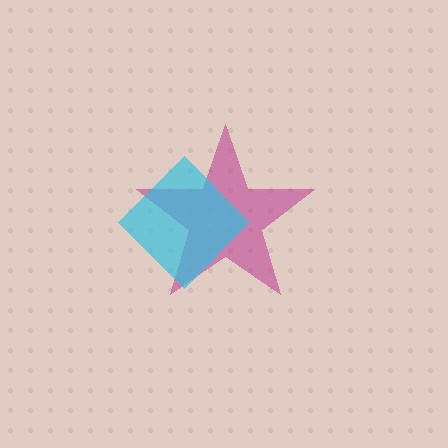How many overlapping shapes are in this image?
There are 2 overlapping shapes in the image.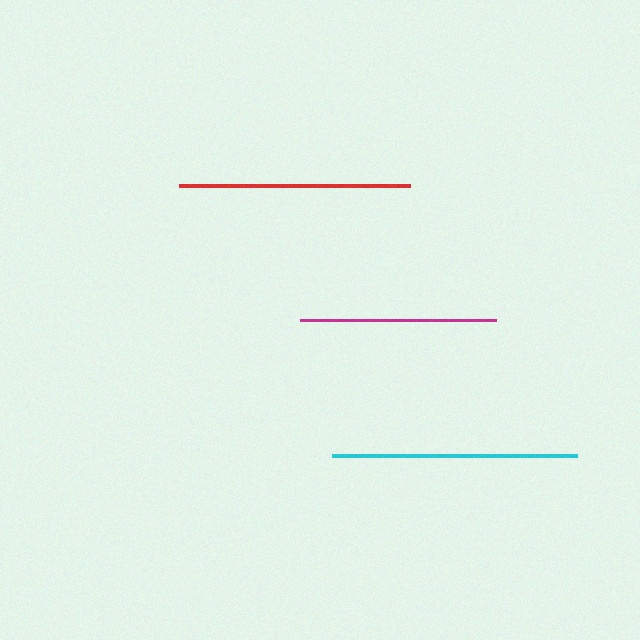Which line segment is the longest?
The cyan line is the longest at approximately 244 pixels.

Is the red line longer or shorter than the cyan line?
The cyan line is longer than the red line.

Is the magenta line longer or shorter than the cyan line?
The cyan line is longer than the magenta line.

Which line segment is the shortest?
The magenta line is the shortest at approximately 196 pixels.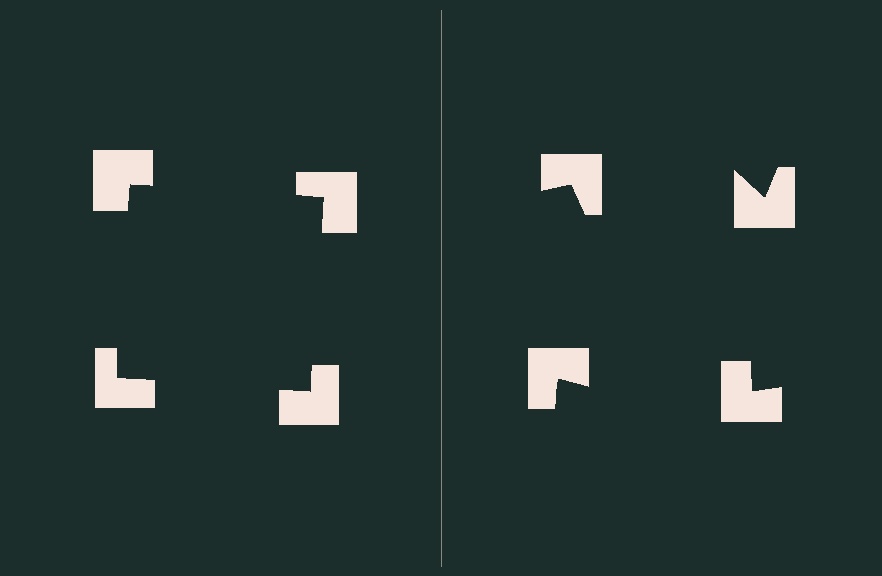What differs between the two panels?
The notched squares are positioned identically on both sides; only the wedge orientations differ. On the left they align to a square; on the right they are misaligned.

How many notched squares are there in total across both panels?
8 — 4 on each side.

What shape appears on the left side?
An illusory square.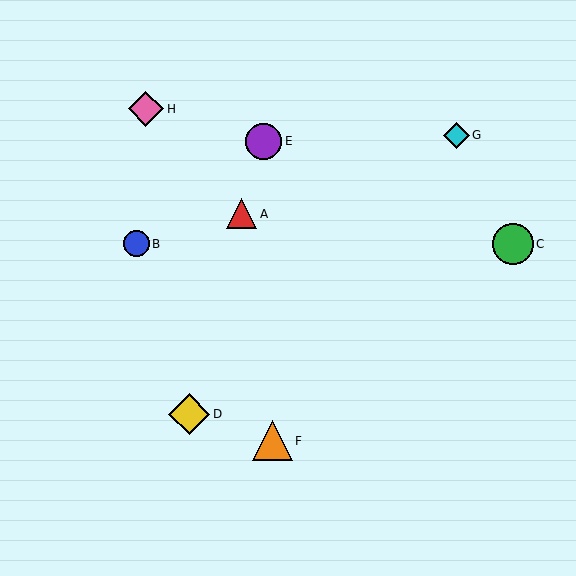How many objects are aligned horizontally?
2 objects (B, C) are aligned horizontally.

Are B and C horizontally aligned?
Yes, both are at y≈244.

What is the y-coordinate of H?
Object H is at y≈109.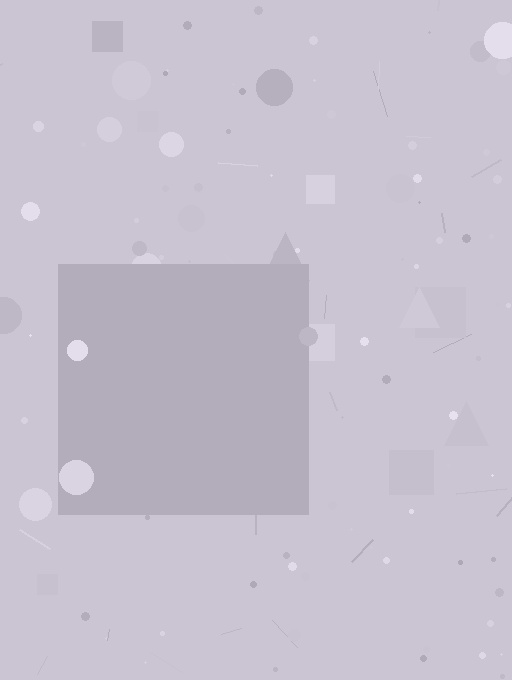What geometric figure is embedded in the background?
A square is embedded in the background.